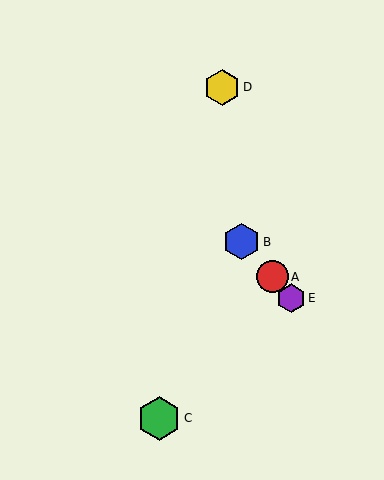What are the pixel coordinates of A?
Object A is at (272, 277).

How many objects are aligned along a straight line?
3 objects (A, B, E) are aligned along a straight line.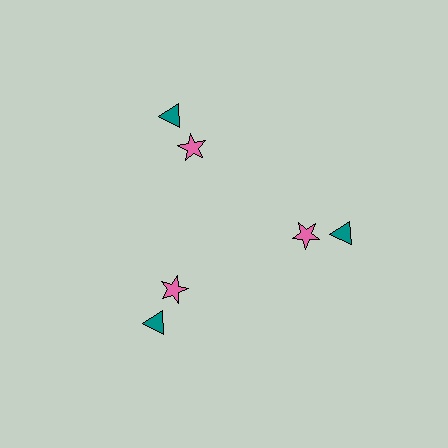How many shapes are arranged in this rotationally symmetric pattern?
There are 6 shapes, arranged in 3 groups of 2.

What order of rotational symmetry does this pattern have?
This pattern has 3-fold rotational symmetry.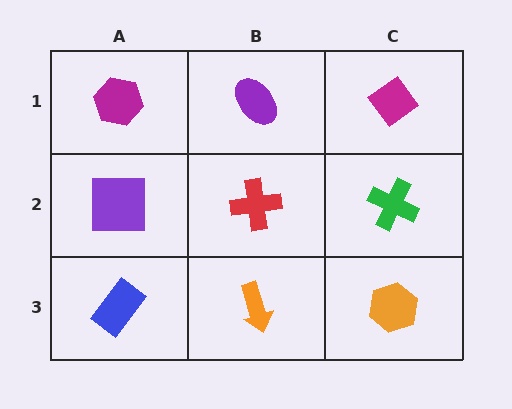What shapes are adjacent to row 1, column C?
A green cross (row 2, column C), a purple ellipse (row 1, column B).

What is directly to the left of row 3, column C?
An orange arrow.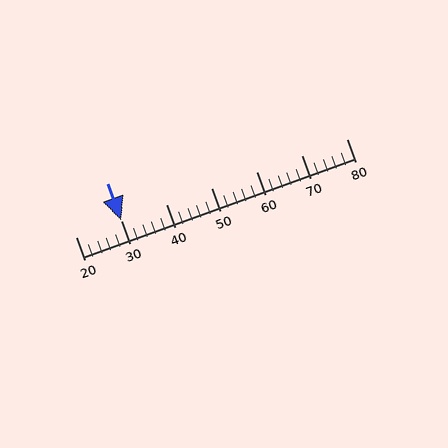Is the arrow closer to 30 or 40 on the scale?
The arrow is closer to 30.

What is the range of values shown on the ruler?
The ruler shows values from 20 to 80.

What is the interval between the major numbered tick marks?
The major tick marks are spaced 10 units apart.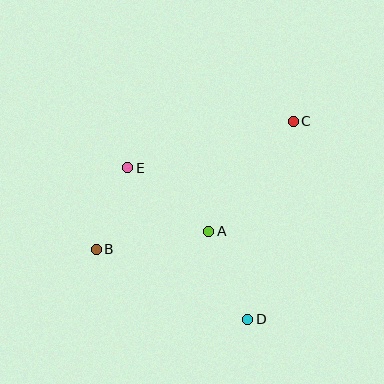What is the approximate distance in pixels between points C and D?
The distance between C and D is approximately 203 pixels.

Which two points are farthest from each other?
Points B and C are farthest from each other.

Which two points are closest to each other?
Points B and E are closest to each other.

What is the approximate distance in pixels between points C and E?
The distance between C and E is approximately 172 pixels.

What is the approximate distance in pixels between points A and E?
The distance between A and E is approximately 103 pixels.